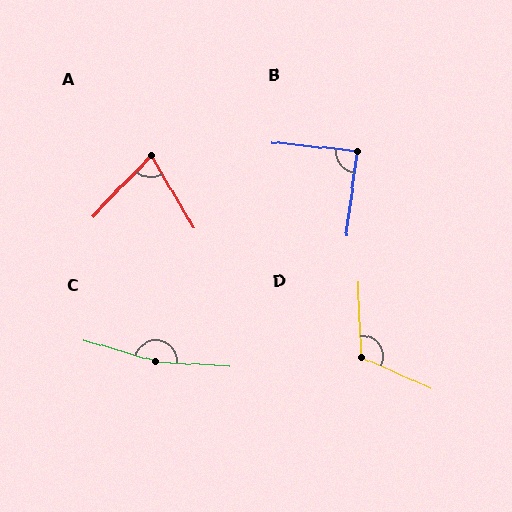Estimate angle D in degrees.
Approximately 116 degrees.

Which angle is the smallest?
A, at approximately 75 degrees.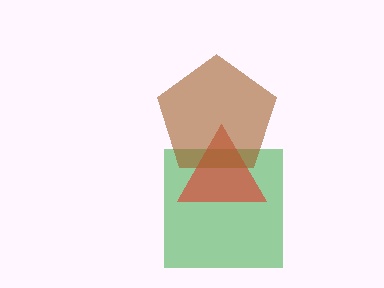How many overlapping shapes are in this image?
There are 3 overlapping shapes in the image.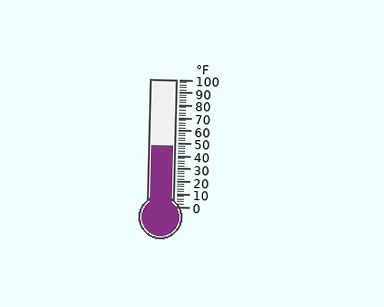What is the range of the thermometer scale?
The thermometer scale ranges from 0°F to 100°F.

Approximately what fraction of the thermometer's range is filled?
The thermometer is filled to approximately 50% of its range.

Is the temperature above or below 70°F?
The temperature is below 70°F.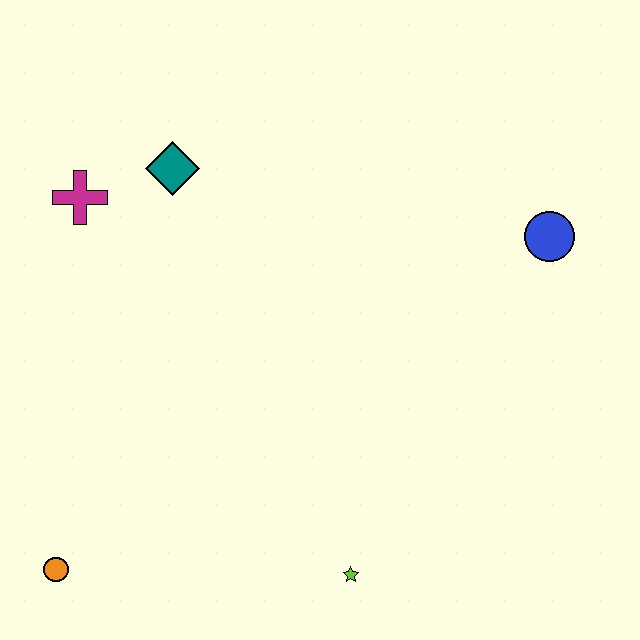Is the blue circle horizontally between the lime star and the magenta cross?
No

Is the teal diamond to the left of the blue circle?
Yes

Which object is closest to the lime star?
The orange circle is closest to the lime star.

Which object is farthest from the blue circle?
The orange circle is farthest from the blue circle.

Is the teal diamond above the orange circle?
Yes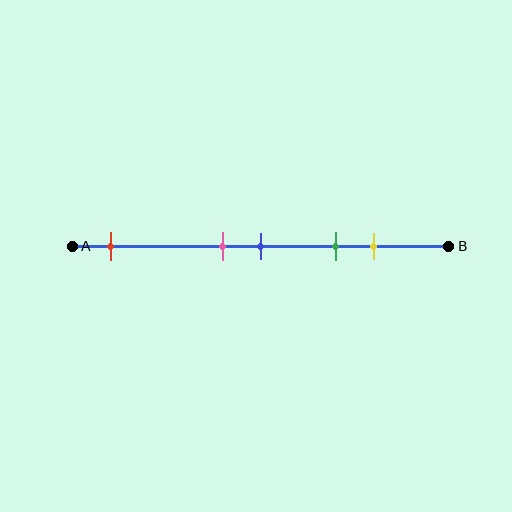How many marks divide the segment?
There are 5 marks dividing the segment.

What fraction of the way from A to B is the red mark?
The red mark is approximately 10% (0.1) of the way from A to B.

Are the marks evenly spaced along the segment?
No, the marks are not evenly spaced.